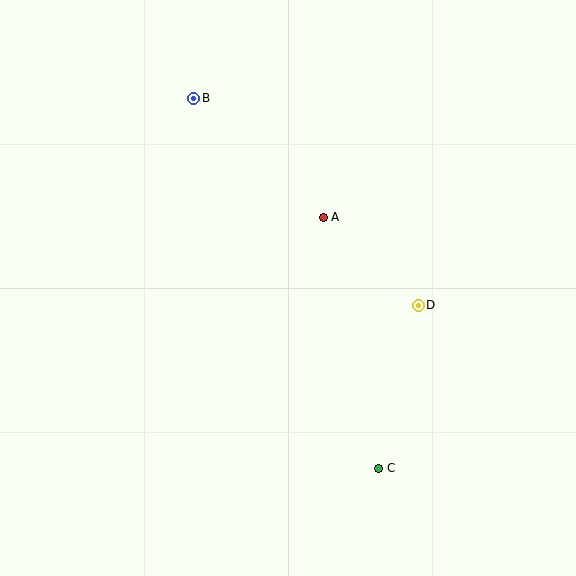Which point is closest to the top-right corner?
Point A is closest to the top-right corner.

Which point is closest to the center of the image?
Point A at (323, 217) is closest to the center.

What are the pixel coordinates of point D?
Point D is at (418, 305).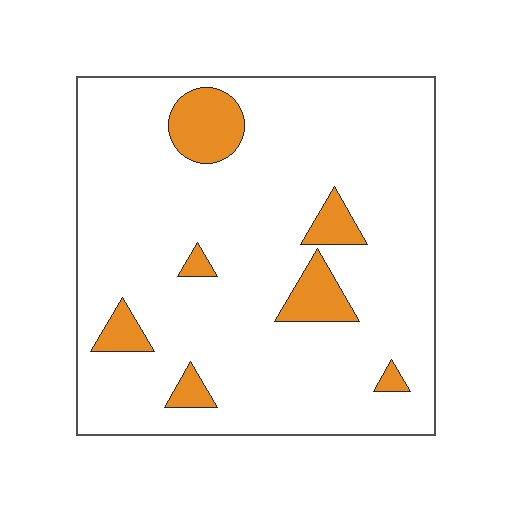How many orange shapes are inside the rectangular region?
7.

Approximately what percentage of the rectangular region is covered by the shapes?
Approximately 10%.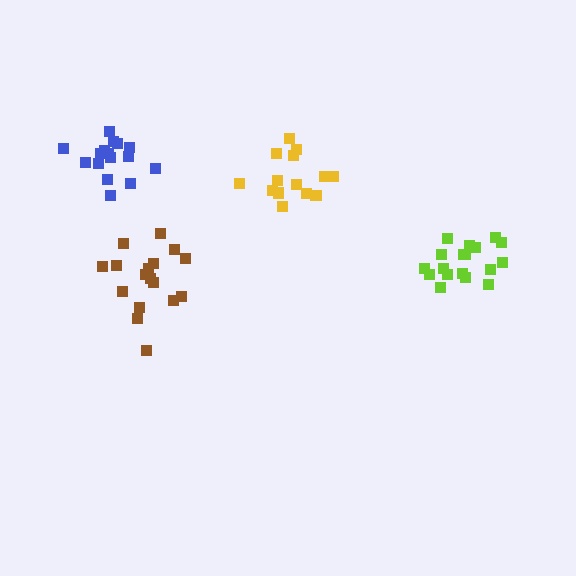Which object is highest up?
The blue cluster is topmost.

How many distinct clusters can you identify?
There are 4 distinct clusters.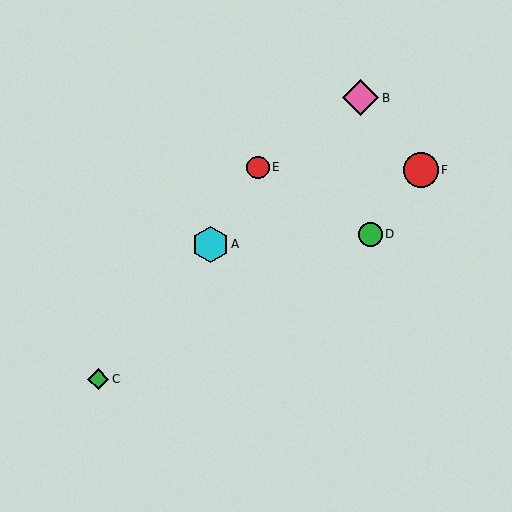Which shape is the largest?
The cyan hexagon (labeled A) is the largest.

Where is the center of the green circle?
The center of the green circle is at (370, 234).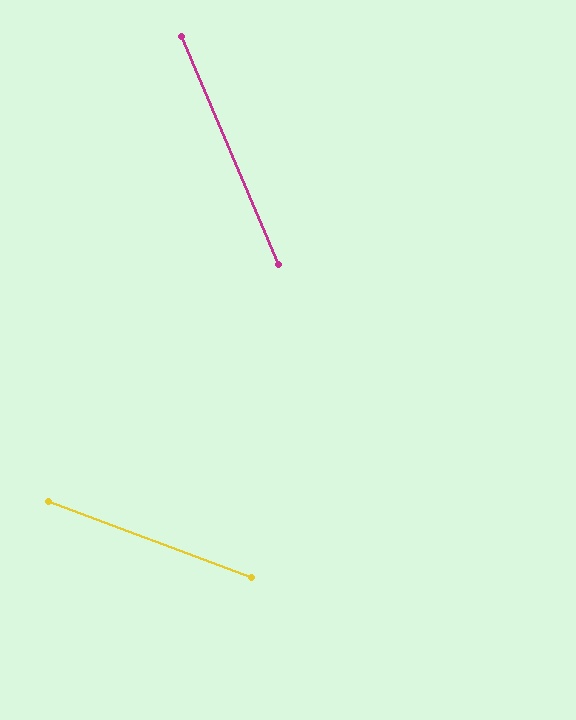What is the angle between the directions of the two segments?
Approximately 46 degrees.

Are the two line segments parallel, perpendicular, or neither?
Neither parallel nor perpendicular — they differ by about 46°.